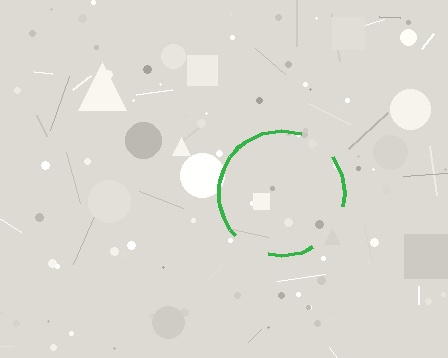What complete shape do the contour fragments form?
The contour fragments form a circle.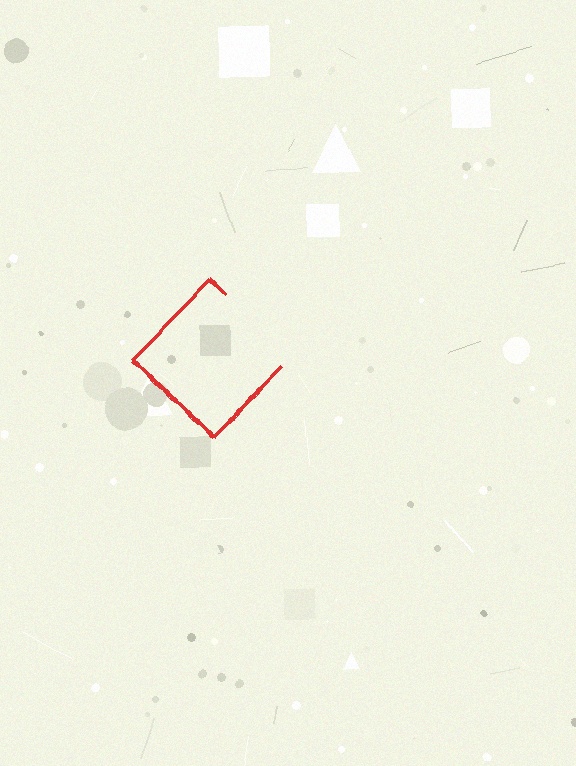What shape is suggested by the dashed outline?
The dashed outline suggests a diamond.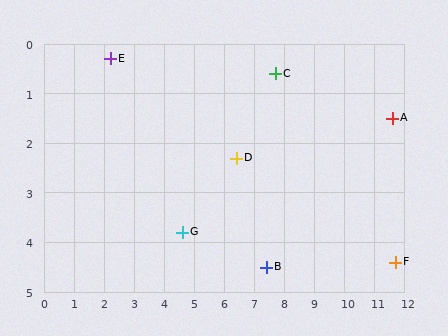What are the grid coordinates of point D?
Point D is at approximately (6.4, 2.3).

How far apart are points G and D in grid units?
Points G and D are about 2.3 grid units apart.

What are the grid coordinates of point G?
Point G is at approximately (4.6, 3.8).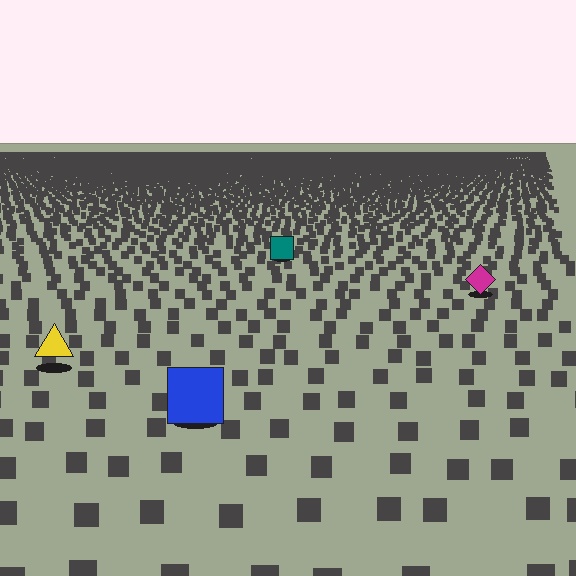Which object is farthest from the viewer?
The teal square is farthest from the viewer. It appears smaller and the ground texture around it is denser.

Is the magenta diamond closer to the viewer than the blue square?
No. The blue square is closer — you can tell from the texture gradient: the ground texture is coarser near it.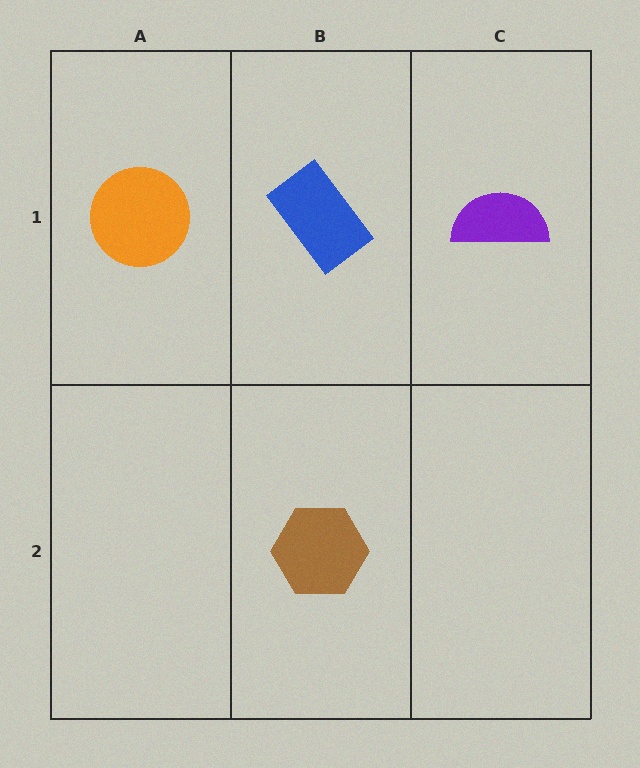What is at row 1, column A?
An orange circle.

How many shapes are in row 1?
3 shapes.